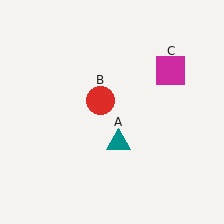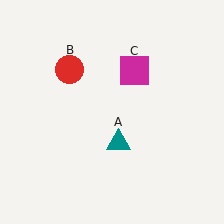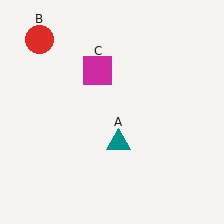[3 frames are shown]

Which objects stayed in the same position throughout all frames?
Teal triangle (object A) remained stationary.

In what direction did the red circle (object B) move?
The red circle (object B) moved up and to the left.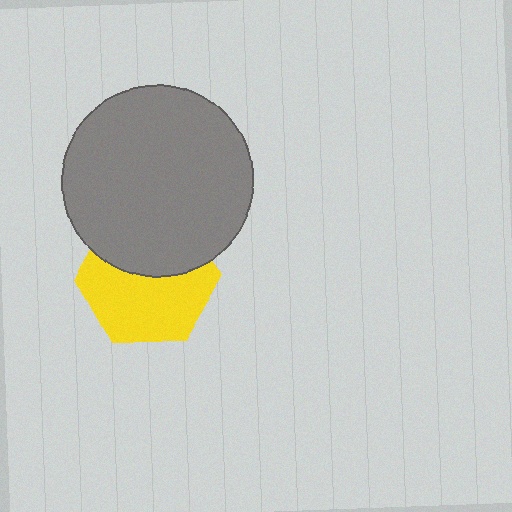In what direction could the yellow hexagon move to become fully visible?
The yellow hexagon could move down. That would shift it out from behind the gray circle entirely.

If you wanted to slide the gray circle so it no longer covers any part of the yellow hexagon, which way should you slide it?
Slide it up — that is the most direct way to separate the two shapes.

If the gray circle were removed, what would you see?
You would see the complete yellow hexagon.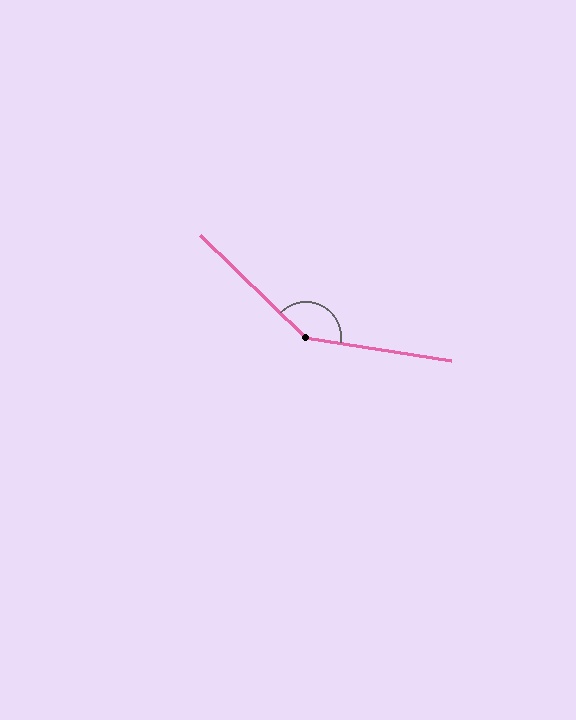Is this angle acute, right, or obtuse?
It is obtuse.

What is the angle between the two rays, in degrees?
Approximately 145 degrees.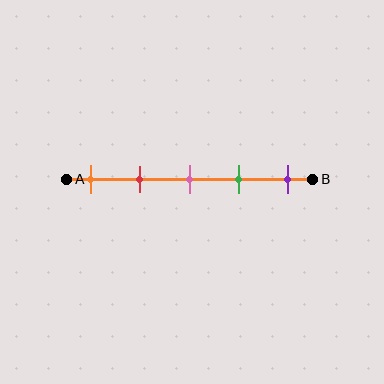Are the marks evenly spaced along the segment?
Yes, the marks are approximately evenly spaced.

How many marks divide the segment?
There are 5 marks dividing the segment.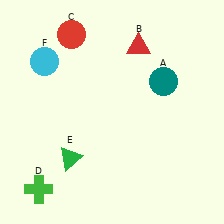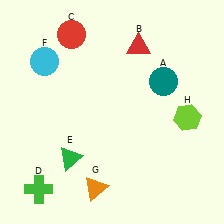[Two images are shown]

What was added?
An orange triangle (G), a lime hexagon (H) were added in Image 2.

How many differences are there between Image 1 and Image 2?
There are 2 differences between the two images.